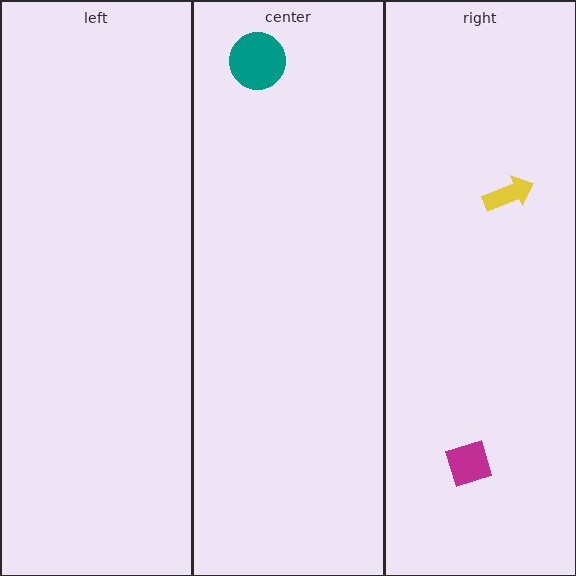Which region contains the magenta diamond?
The right region.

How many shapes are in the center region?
1.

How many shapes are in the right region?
2.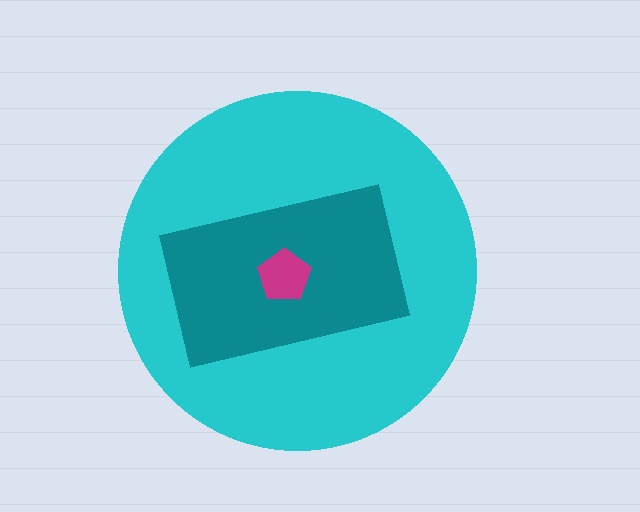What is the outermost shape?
The cyan circle.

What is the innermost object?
The magenta pentagon.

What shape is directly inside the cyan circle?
The teal rectangle.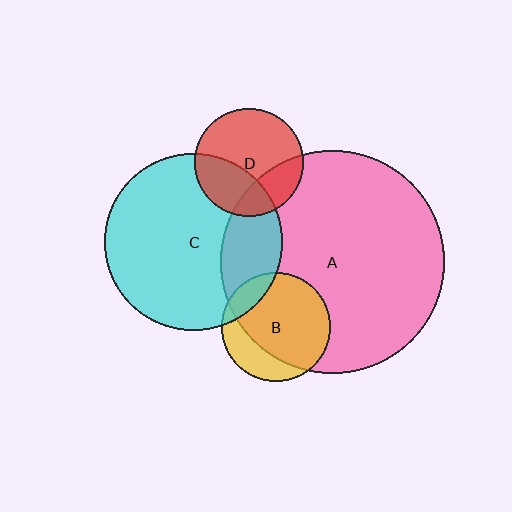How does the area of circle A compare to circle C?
Approximately 1.6 times.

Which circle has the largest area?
Circle A (pink).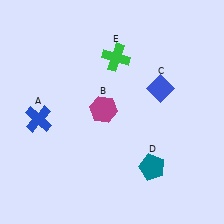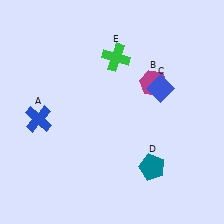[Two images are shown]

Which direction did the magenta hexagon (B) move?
The magenta hexagon (B) moved right.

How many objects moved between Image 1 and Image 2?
1 object moved between the two images.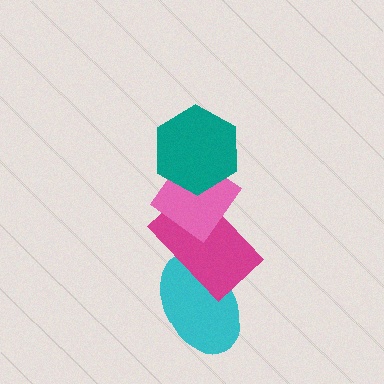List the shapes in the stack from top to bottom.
From top to bottom: the teal hexagon, the pink diamond, the magenta rectangle, the cyan ellipse.